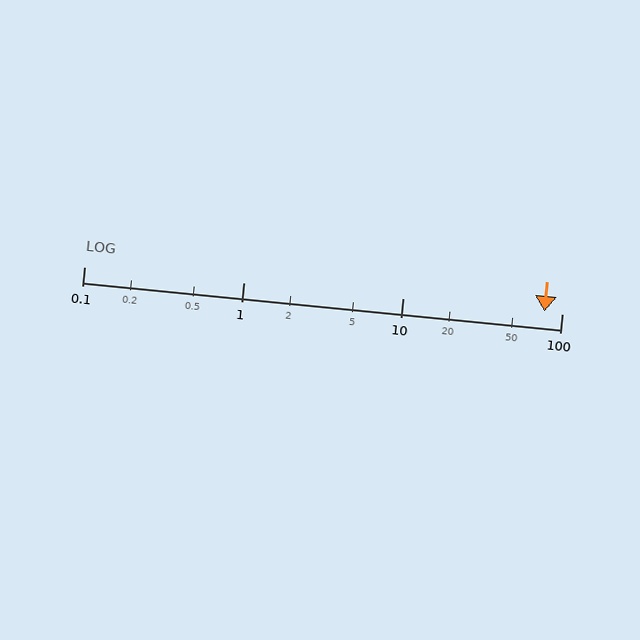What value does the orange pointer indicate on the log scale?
The pointer indicates approximately 78.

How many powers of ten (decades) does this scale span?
The scale spans 3 decades, from 0.1 to 100.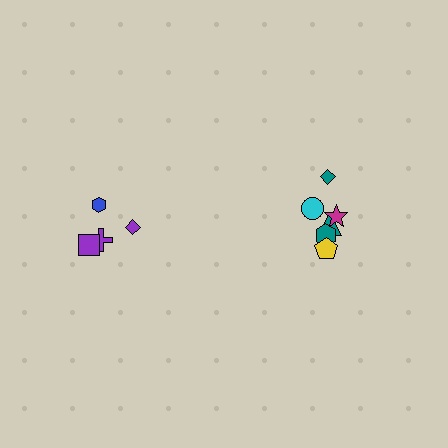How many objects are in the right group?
There are 6 objects.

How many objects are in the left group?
There are 4 objects.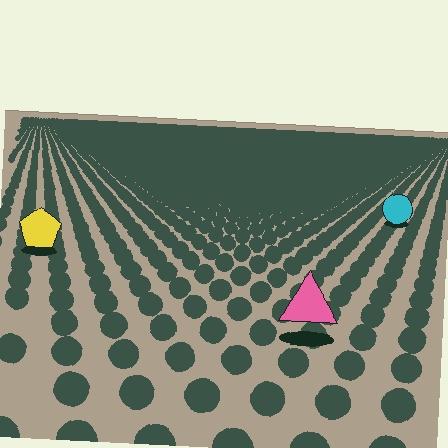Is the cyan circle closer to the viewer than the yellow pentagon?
No. The yellow pentagon is closer — you can tell from the texture gradient: the ground texture is coarser near it.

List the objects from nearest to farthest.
From nearest to farthest: the pink triangle, the yellow pentagon, the cyan circle.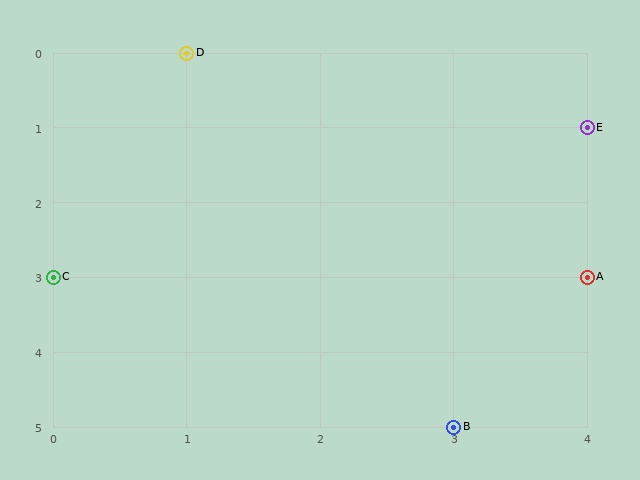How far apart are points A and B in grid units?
Points A and B are 1 column and 2 rows apart (about 2.2 grid units diagonally).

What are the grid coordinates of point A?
Point A is at grid coordinates (4, 3).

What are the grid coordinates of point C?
Point C is at grid coordinates (0, 3).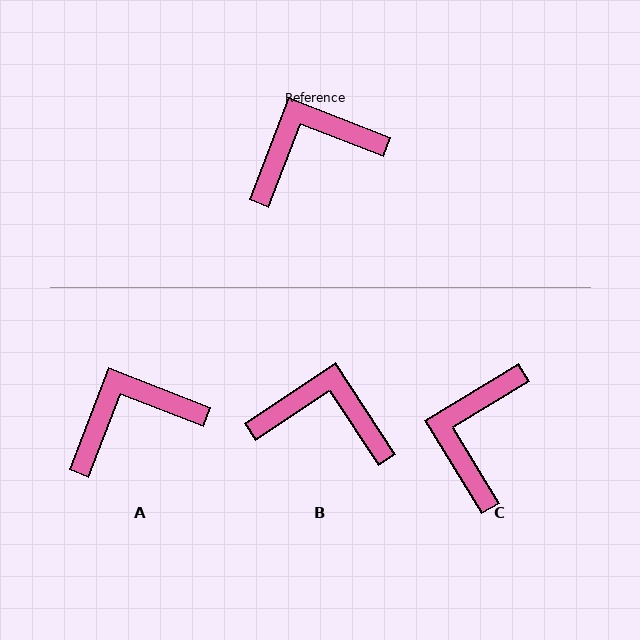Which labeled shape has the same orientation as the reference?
A.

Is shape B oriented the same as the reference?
No, it is off by about 35 degrees.